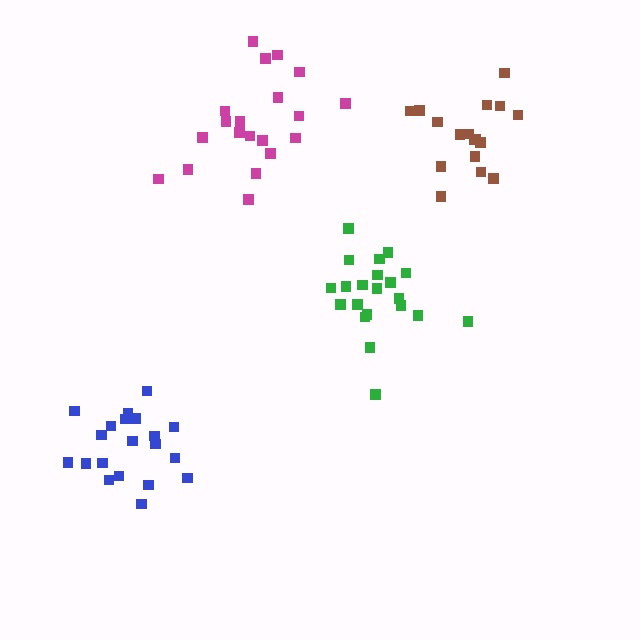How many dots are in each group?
Group 1: 21 dots, Group 2: 21 dots, Group 3: 17 dots, Group 4: 20 dots (79 total).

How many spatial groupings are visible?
There are 4 spatial groupings.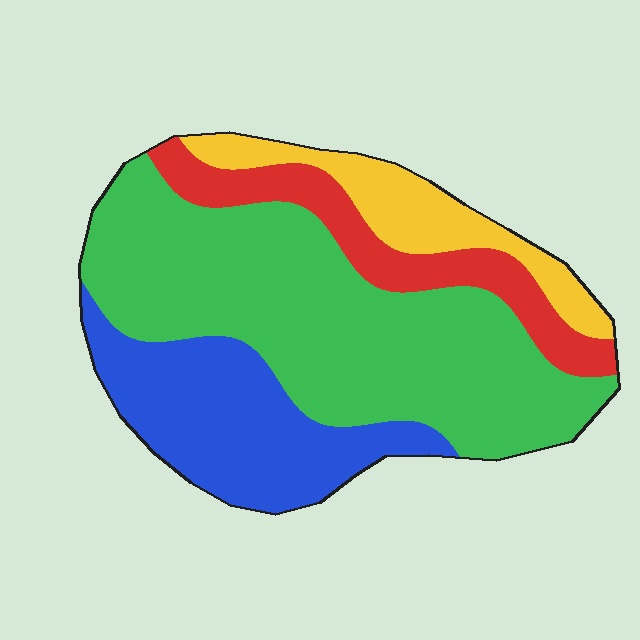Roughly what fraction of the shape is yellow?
Yellow covers around 10% of the shape.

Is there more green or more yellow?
Green.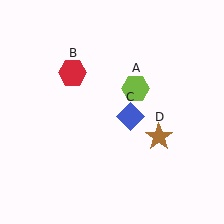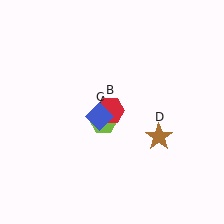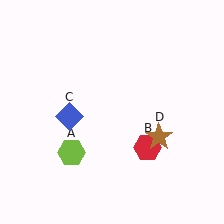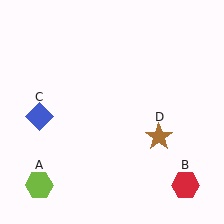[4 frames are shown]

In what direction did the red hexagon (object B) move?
The red hexagon (object B) moved down and to the right.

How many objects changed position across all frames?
3 objects changed position: lime hexagon (object A), red hexagon (object B), blue diamond (object C).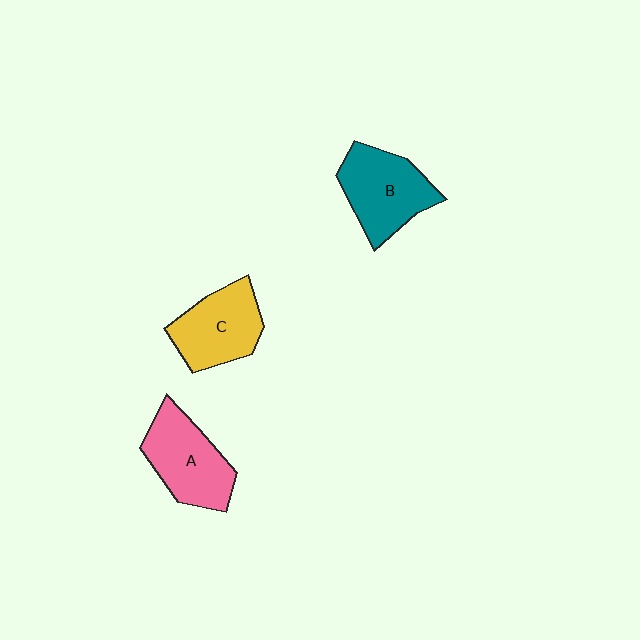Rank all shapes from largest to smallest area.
From largest to smallest: B (teal), A (pink), C (yellow).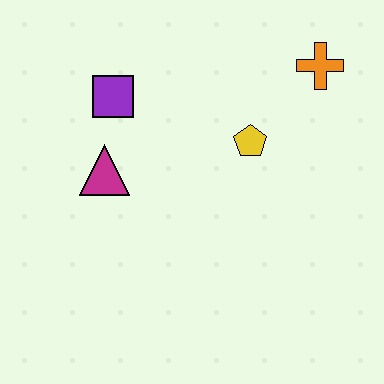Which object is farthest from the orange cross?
The magenta triangle is farthest from the orange cross.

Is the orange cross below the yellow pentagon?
No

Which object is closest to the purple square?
The magenta triangle is closest to the purple square.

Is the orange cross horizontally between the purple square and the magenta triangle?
No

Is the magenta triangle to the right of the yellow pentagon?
No